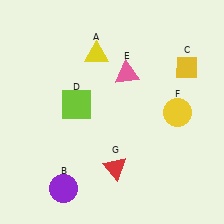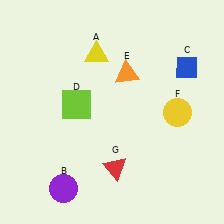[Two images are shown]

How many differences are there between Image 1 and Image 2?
There are 2 differences between the two images.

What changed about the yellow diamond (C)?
In Image 1, C is yellow. In Image 2, it changed to blue.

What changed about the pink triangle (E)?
In Image 1, E is pink. In Image 2, it changed to orange.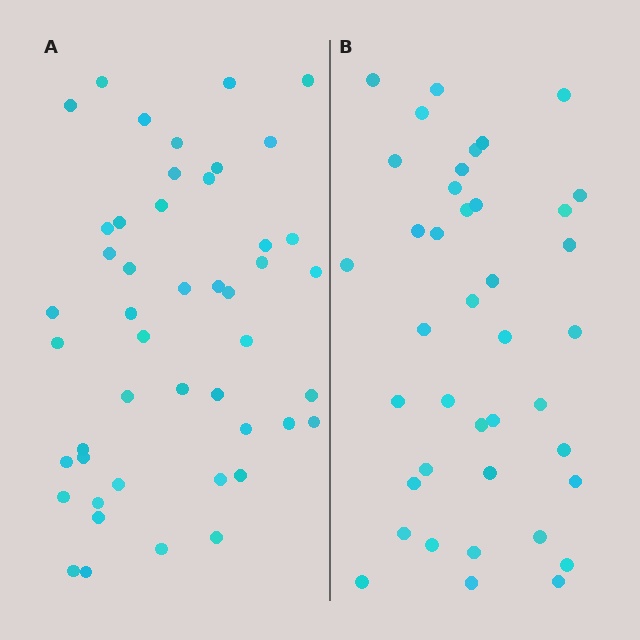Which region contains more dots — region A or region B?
Region A (the left region) has more dots.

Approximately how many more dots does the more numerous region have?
Region A has roughly 8 or so more dots than region B.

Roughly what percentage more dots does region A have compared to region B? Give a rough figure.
About 20% more.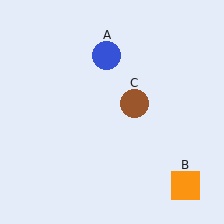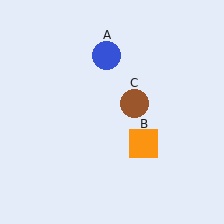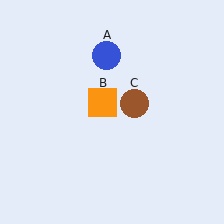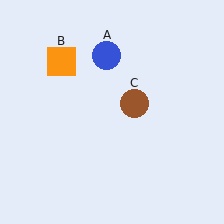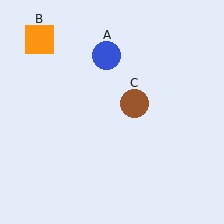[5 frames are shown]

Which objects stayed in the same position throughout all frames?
Blue circle (object A) and brown circle (object C) remained stationary.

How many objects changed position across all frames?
1 object changed position: orange square (object B).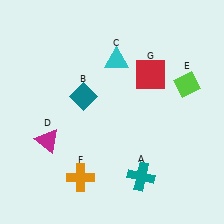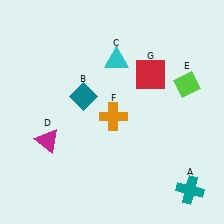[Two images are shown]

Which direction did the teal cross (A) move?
The teal cross (A) moved right.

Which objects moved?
The objects that moved are: the teal cross (A), the orange cross (F).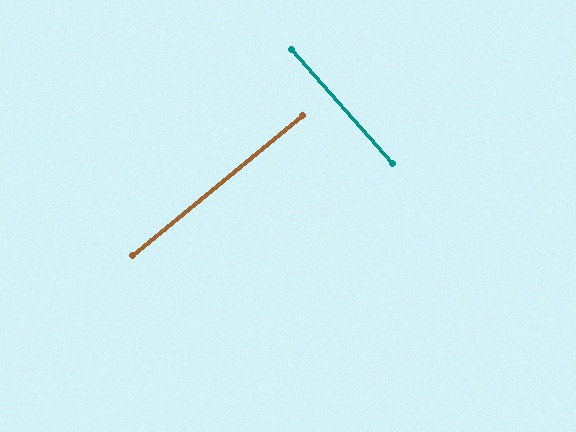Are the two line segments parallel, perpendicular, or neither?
Perpendicular — they meet at approximately 88°.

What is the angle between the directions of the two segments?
Approximately 88 degrees.